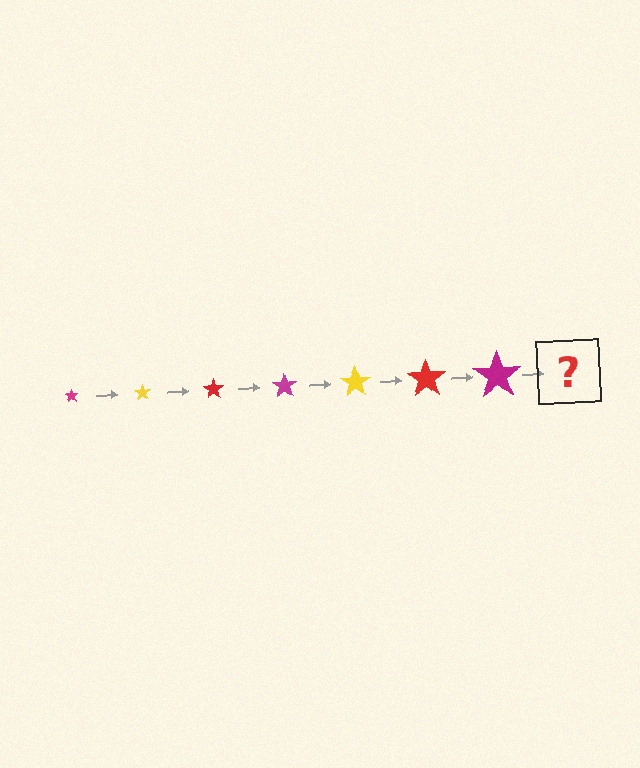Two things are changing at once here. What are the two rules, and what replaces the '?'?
The two rules are that the star grows larger each step and the color cycles through magenta, yellow, and red. The '?' should be a yellow star, larger than the previous one.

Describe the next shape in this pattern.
It should be a yellow star, larger than the previous one.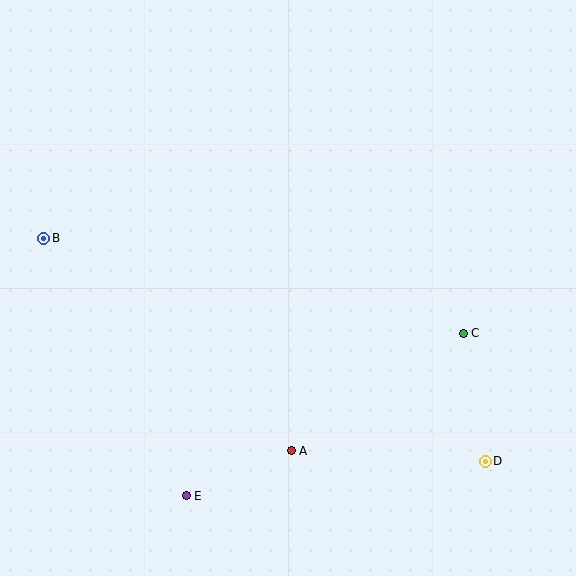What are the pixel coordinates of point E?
Point E is at (186, 496).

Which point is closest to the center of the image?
Point A at (291, 451) is closest to the center.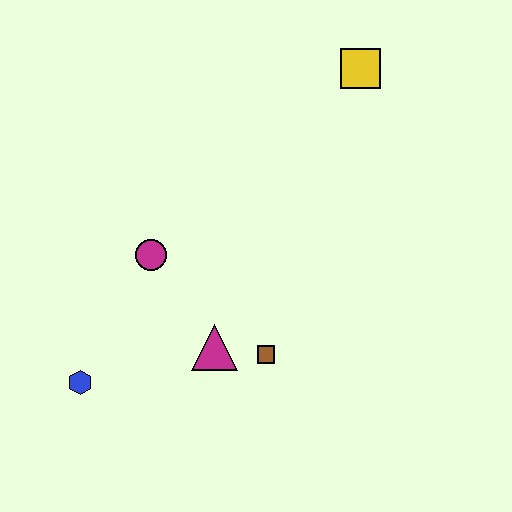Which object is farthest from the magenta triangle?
The yellow square is farthest from the magenta triangle.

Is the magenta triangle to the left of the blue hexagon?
No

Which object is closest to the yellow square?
The magenta circle is closest to the yellow square.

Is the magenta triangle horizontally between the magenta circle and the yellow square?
Yes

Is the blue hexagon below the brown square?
Yes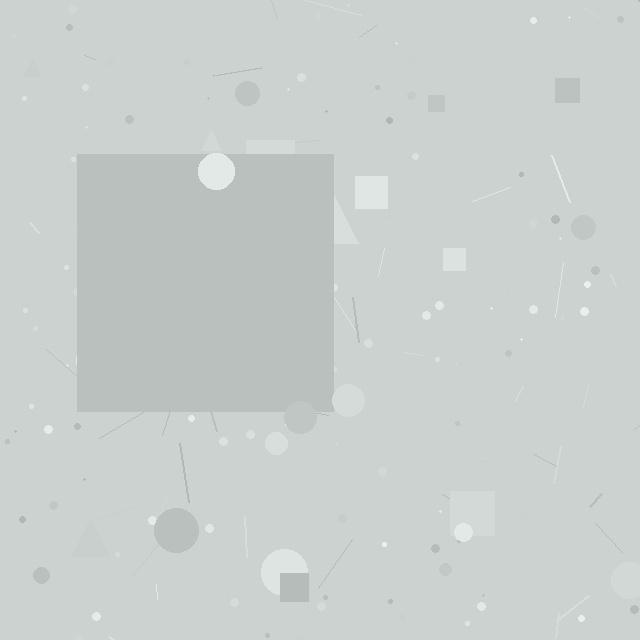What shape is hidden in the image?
A square is hidden in the image.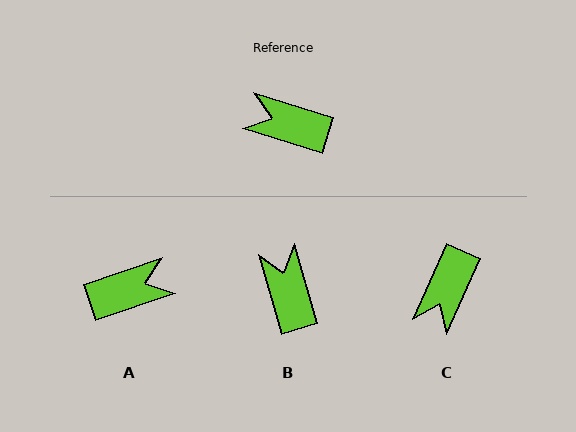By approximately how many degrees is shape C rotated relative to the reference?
Approximately 83 degrees counter-clockwise.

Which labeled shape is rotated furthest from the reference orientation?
A, about 144 degrees away.